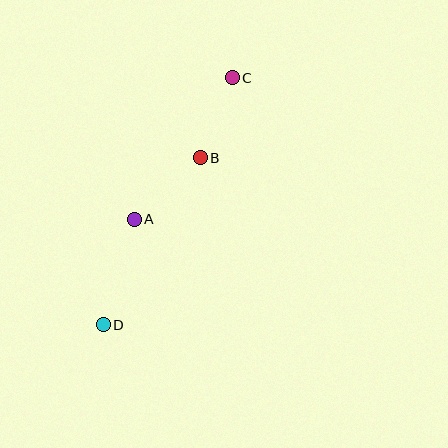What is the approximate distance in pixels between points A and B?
The distance between A and B is approximately 90 pixels.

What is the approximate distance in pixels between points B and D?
The distance between B and D is approximately 193 pixels.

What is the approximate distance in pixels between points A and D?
The distance between A and D is approximately 110 pixels.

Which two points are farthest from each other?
Points C and D are farthest from each other.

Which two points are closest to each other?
Points B and C are closest to each other.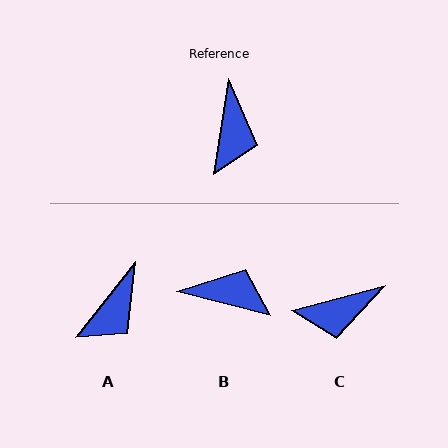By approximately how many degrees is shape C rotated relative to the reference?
Approximately 66 degrees clockwise.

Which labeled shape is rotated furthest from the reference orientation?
B, about 85 degrees away.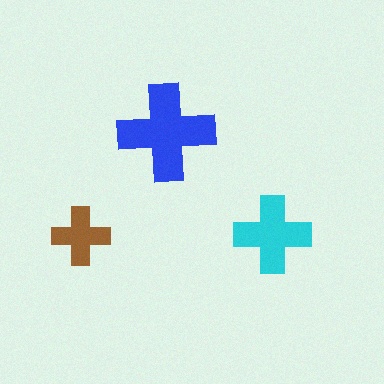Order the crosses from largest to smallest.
the blue one, the cyan one, the brown one.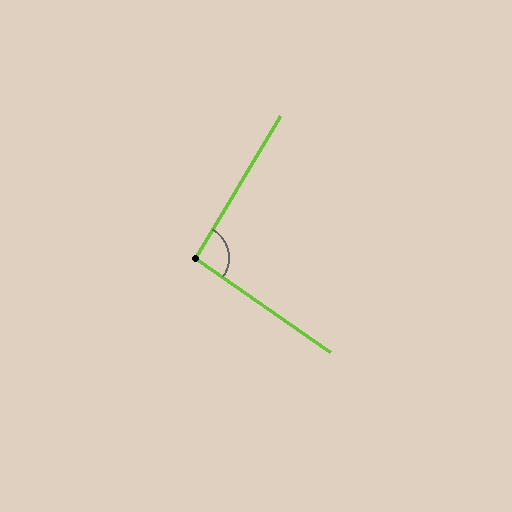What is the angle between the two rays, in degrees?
Approximately 94 degrees.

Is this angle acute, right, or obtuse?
It is approximately a right angle.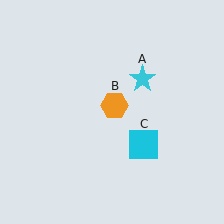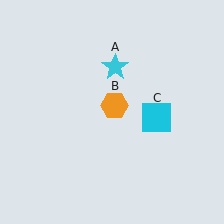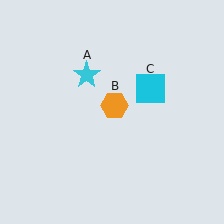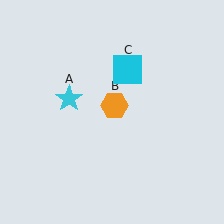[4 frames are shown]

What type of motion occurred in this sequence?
The cyan star (object A), cyan square (object C) rotated counterclockwise around the center of the scene.